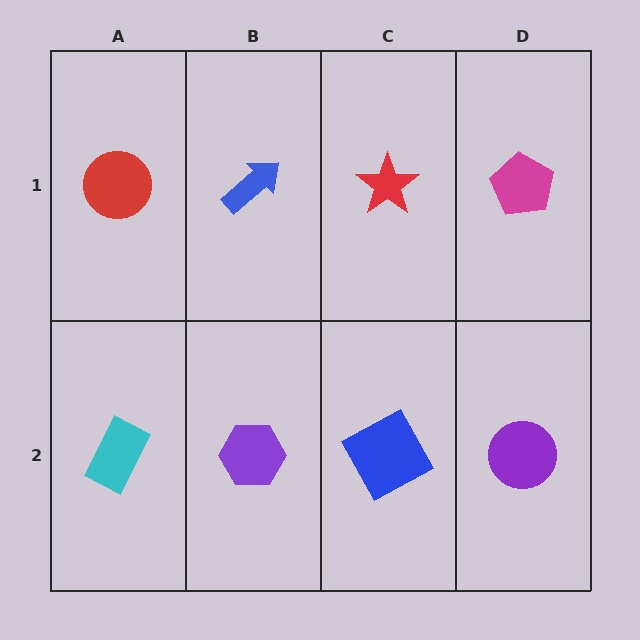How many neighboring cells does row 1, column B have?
3.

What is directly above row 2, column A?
A red circle.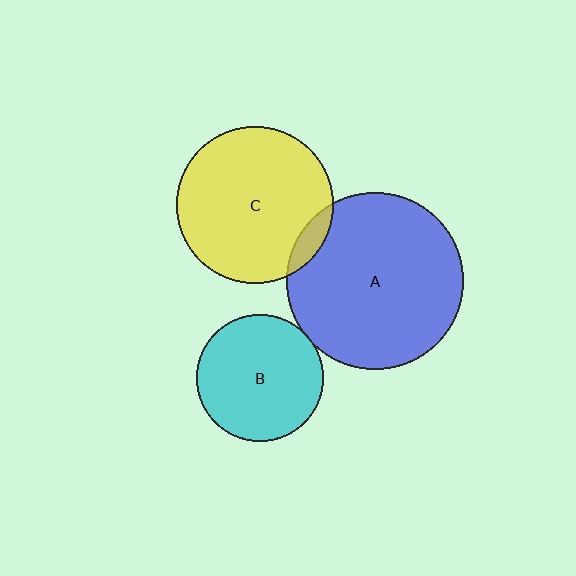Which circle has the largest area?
Circle A (blue).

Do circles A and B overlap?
Yes.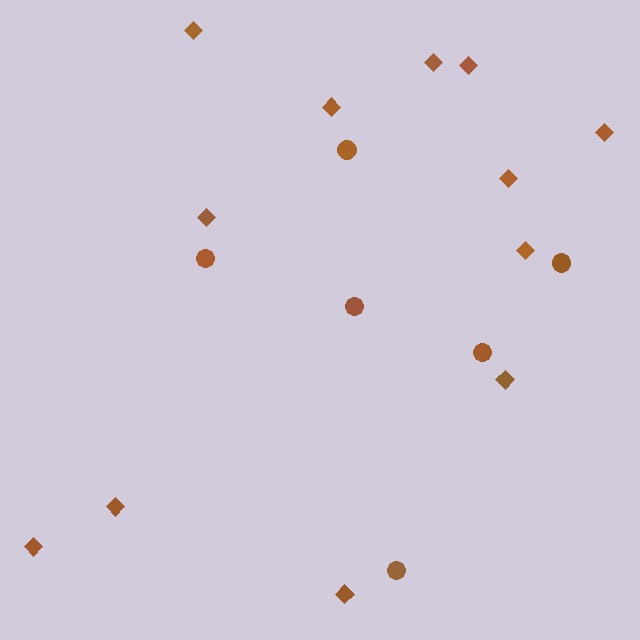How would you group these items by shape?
There are 2 groups: one group of diamonds (12) and one group of circles (6).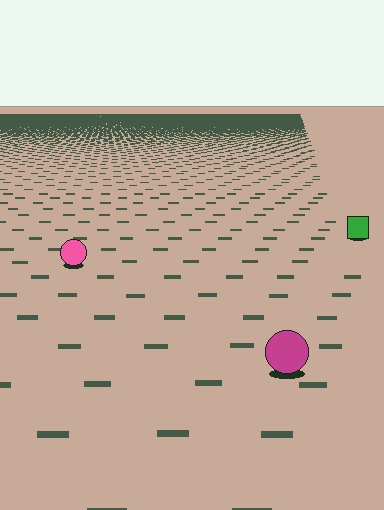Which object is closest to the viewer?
The magenta circle is closest. The texture marks near it are larger and more spread out.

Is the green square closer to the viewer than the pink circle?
No. The pink circle is closer — you can tell from the texture gradient: the ground texture is coarser near it.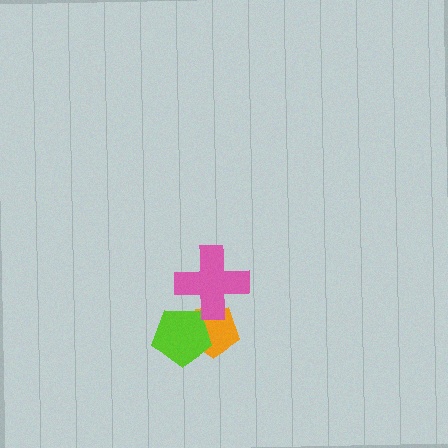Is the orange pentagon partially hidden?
Yes, it is partially covered by another shape.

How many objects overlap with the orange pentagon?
2 objects overlap with the orange pentagon.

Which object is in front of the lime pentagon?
The pink cross is in front of the lime pentagon.